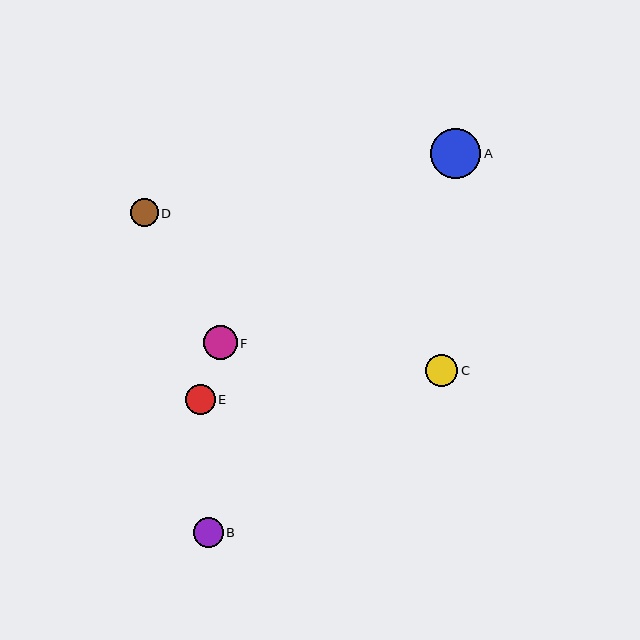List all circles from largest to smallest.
From largest to smallest: A, F, C, E, B, D.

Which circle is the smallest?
Circle D is the smallest with a size of approximately 28 pixels.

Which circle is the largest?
Circle A is the largest with a size of approximately 50 pixels.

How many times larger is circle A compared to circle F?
Circle A is approximately 1.5 times the size of circle F.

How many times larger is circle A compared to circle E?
Circle A is approximately 1.7 times the size of circle E.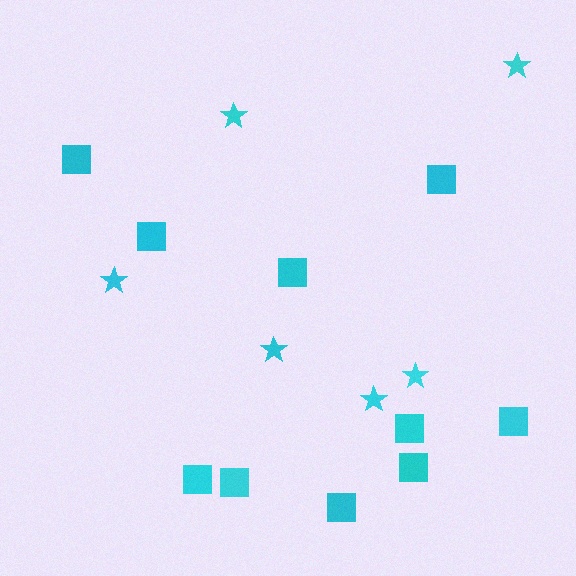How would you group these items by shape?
There are 2 groups: one group of stars (6) and one group of squares (10).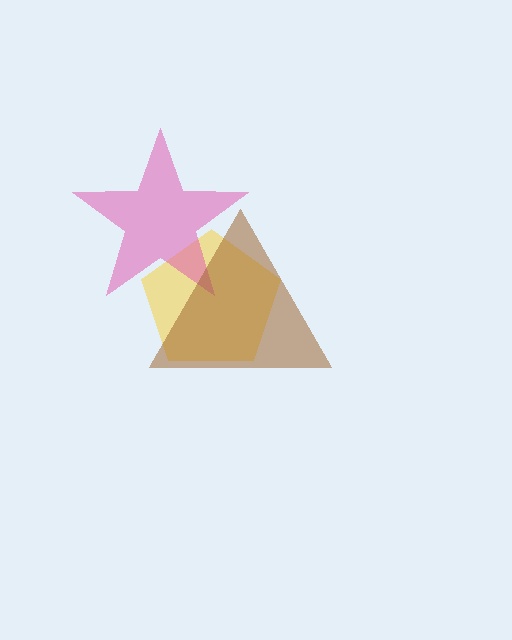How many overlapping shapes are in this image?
There are 3 overlapping shapes in the image.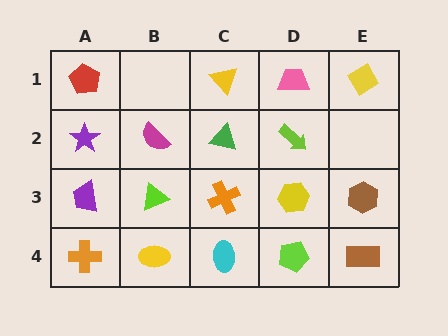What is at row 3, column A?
A purple trapezoid.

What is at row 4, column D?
A lime pentagon.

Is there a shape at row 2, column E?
No, that cell is empty.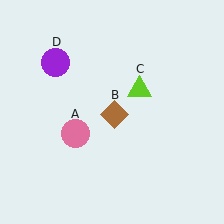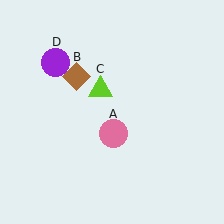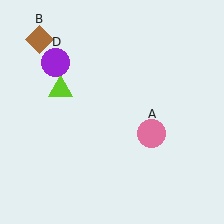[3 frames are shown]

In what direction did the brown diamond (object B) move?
The brown diamond (object B) moved up and to the left.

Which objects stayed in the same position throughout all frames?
Purple circle (object D) remained stationary.